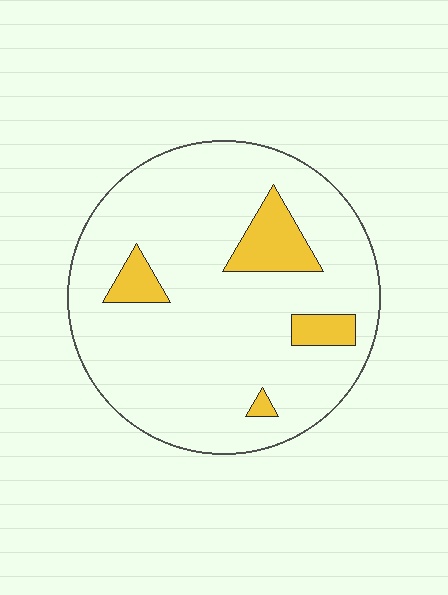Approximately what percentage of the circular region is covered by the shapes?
Approximately 10%.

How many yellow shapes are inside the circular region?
4.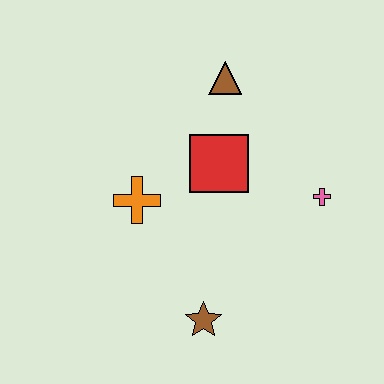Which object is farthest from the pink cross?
The orange cross is farthest from the pink cross.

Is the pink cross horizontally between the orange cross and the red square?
No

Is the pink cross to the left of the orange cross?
No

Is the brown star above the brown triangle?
No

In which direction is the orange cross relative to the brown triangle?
The orange cross is below the brown triangle.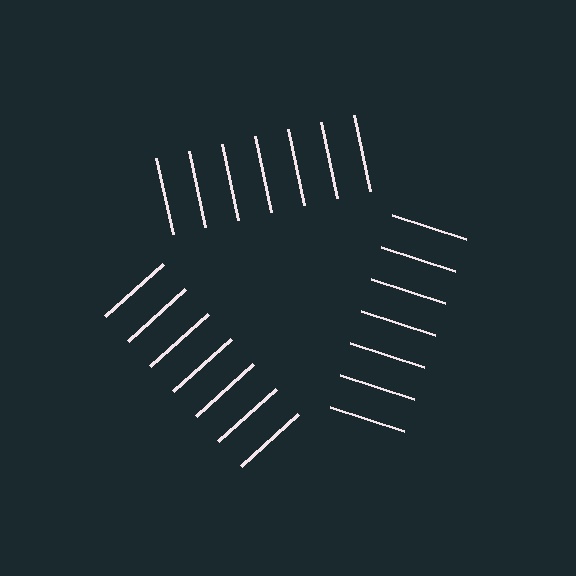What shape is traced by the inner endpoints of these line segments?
An illusory triangle — the line segments terminate on its edges but no continuous stroke is drawn.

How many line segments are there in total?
21 — 7 along each of the 3 edges.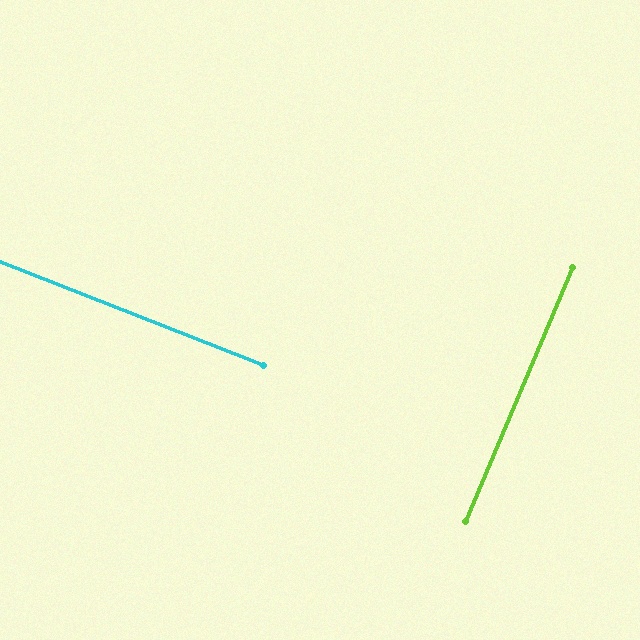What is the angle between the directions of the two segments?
Approximately 88 degrees.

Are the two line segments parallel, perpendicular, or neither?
Perpendicular — they meet at approximately 88°.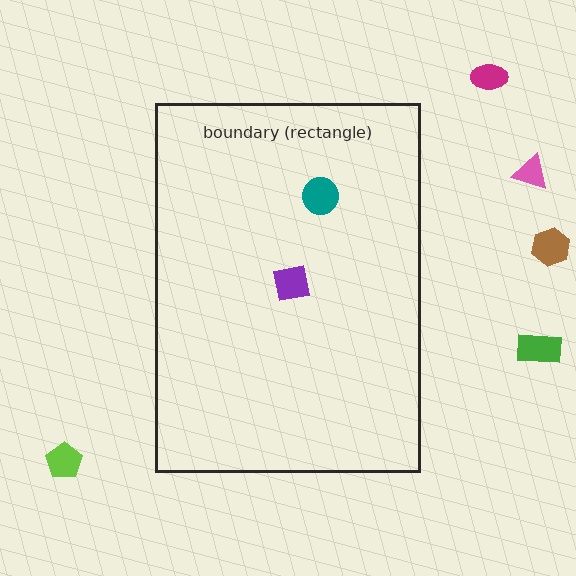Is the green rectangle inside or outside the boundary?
Outside.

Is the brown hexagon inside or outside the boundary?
Outside.